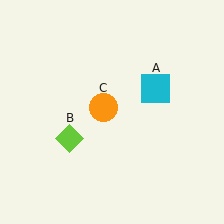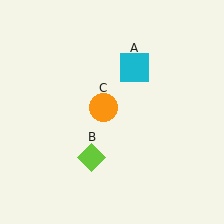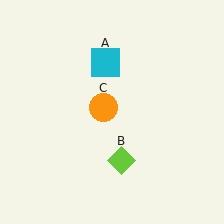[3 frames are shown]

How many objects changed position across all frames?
2 objects changed position: cyan square (object A), lime diamond (object B).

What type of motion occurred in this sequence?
The cyan square (object A), lime diamond (object B) rotated counterclockwise around the center of the scene.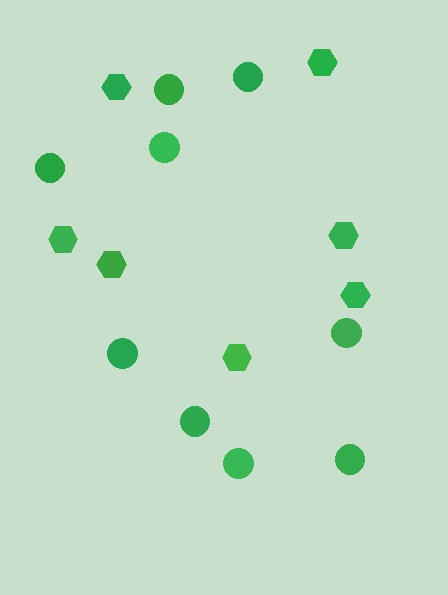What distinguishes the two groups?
There are 2 groups: one group of hexagons (7) and one group of circles (9).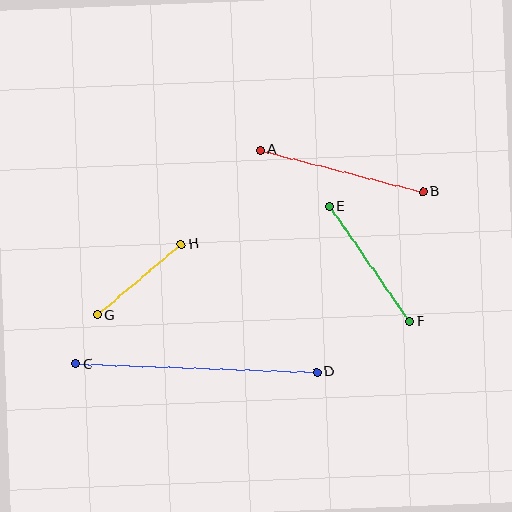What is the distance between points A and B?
The distance is approximately 168 pixels.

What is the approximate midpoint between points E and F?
The midpoint is at approximately (369, 264) pixels.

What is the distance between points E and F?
The distance is approximately 140 pixels.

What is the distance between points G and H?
The distance is approximately 110 pixels.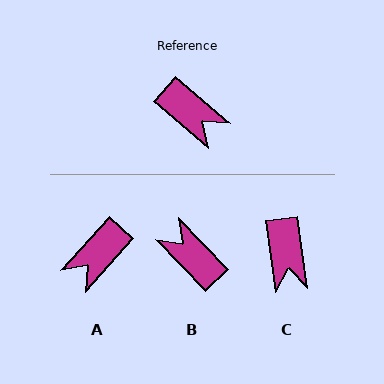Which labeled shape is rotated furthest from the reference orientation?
B, about 175 degrees away.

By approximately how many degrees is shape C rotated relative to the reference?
Approximately 41 degrees clockwise.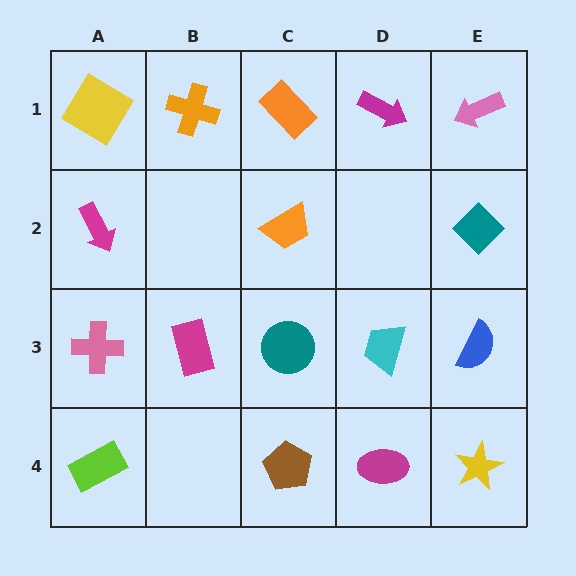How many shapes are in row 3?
5 shapes.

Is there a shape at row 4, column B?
No, that cell is empty.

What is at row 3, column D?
A cyan trapezoid.